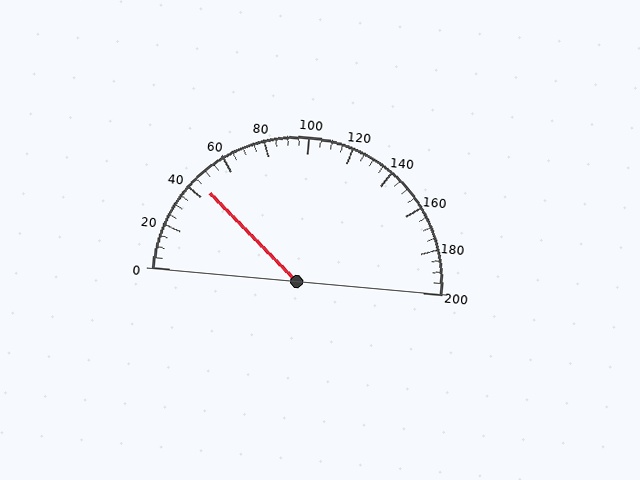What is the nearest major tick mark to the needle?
The nearest major tick mark is 40.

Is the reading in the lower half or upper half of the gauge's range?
The reading is in the lower half of the range (0 to 200).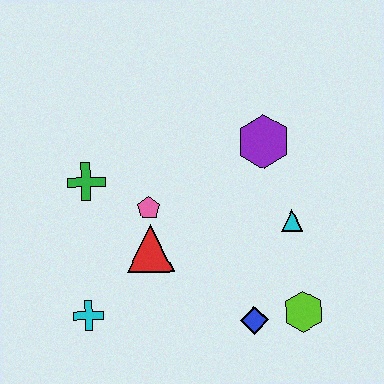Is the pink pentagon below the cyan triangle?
No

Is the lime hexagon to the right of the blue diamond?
Yes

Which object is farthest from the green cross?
The lime hexagon is farthest from the green cross.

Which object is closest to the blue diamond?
The lime hexagon is closest to the blue diamond.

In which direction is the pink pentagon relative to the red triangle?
The pink pentagon is above the red triangle.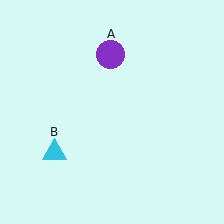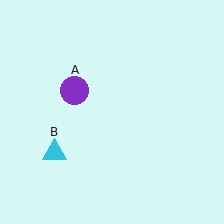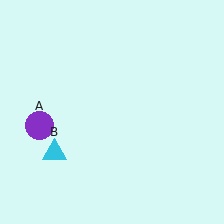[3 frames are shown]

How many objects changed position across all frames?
1 object changed position: purple circle (object A).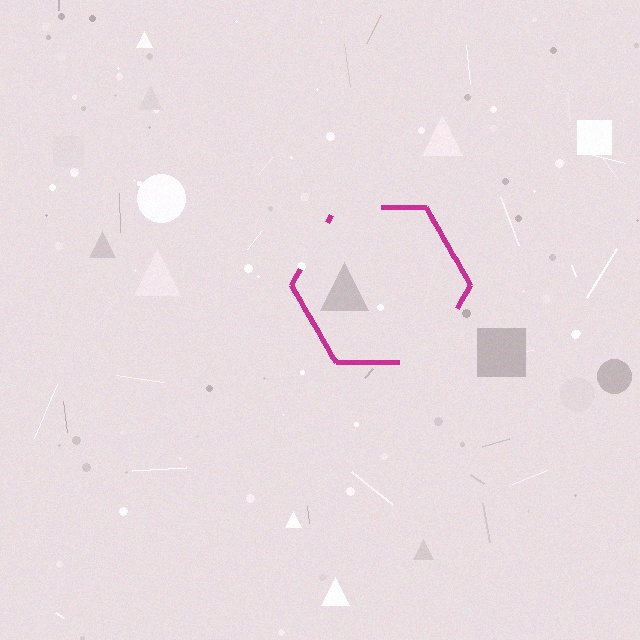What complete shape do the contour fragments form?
The contour fragments form a hexagon.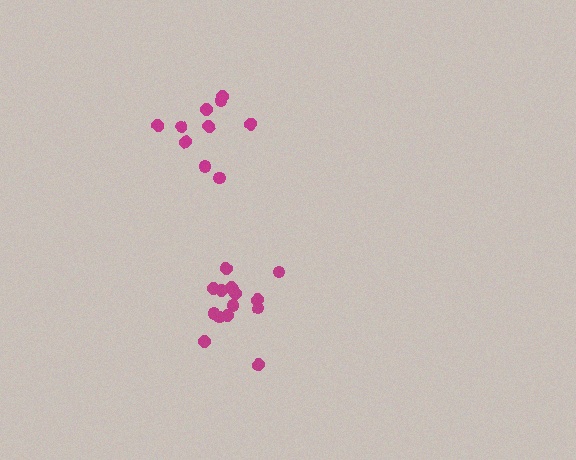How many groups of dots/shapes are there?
There are 2 groups.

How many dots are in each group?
Group 1: 15 dots, Group 2: 10 dots (25 total).